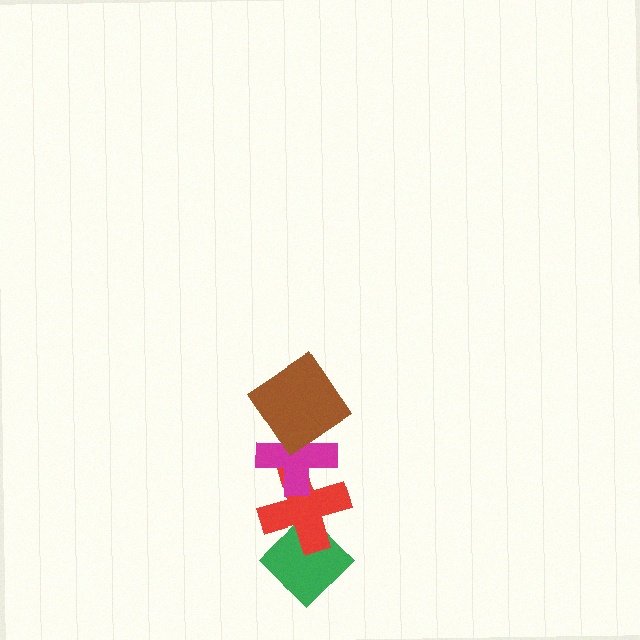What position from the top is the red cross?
The red cross is 3rd from the top.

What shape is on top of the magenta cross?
The brown diamond is on top of the magenta cross.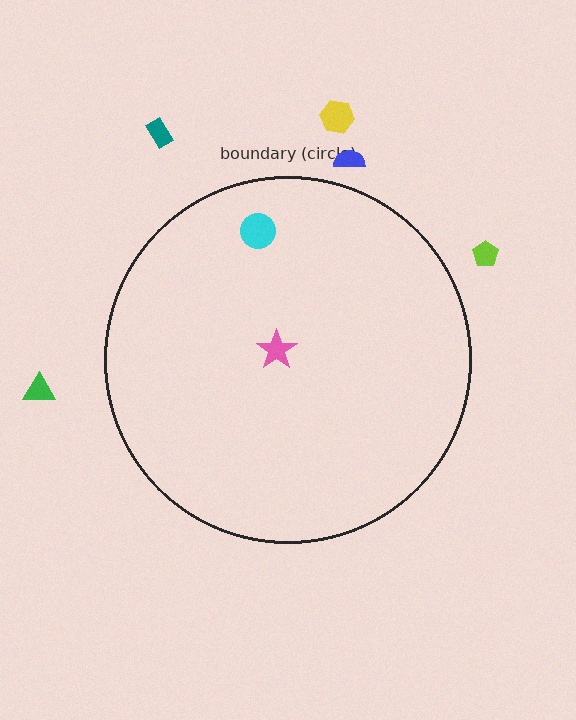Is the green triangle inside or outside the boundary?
Outside.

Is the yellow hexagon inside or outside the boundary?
Outside.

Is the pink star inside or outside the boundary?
Inside.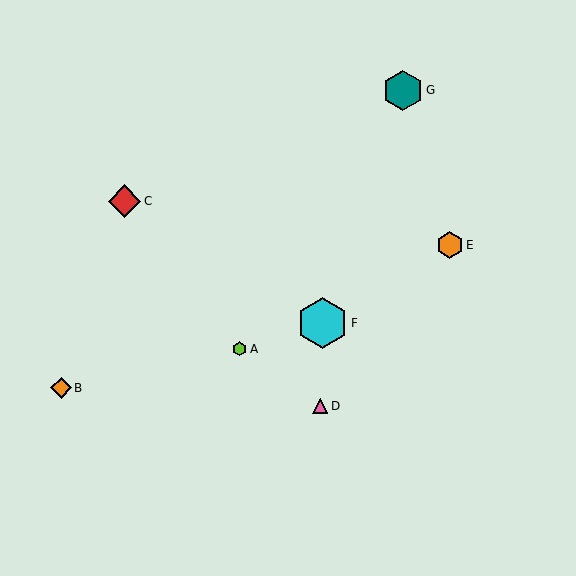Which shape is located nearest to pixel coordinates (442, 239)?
The orange hexagon (labeled E) at (450, 245) is nearest to that location.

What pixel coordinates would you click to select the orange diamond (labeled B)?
Click at (61, 388) to select the orange diamond B.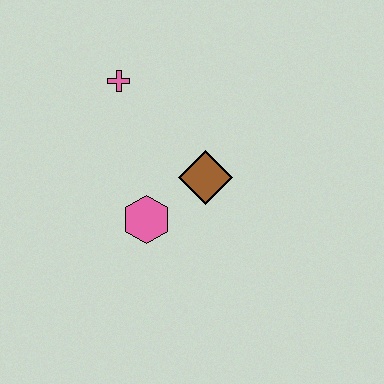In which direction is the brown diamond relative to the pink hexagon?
The brown diamond is to the right of the pink hexagon.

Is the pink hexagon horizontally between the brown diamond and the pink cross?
Yes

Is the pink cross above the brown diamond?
Yes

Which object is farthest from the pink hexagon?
The pink cross is farthest from the pink hexagon.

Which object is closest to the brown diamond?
The pink hexagon is closest to the brown diamond.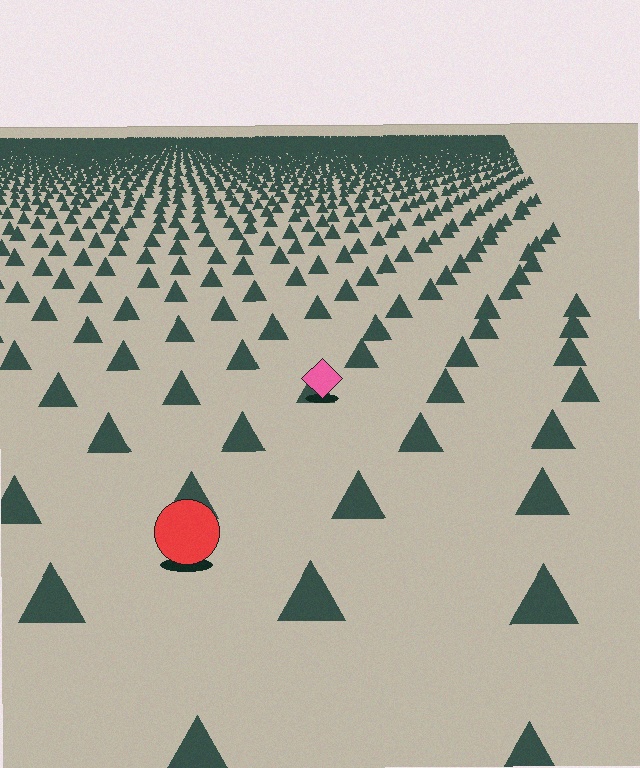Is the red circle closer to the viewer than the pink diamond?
Yes. The red circle is closer — you can tell from the texture gradient: the ground texture is coarser near it.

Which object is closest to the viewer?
The red circle is closest. The texture marks near it are larger and more spread out.